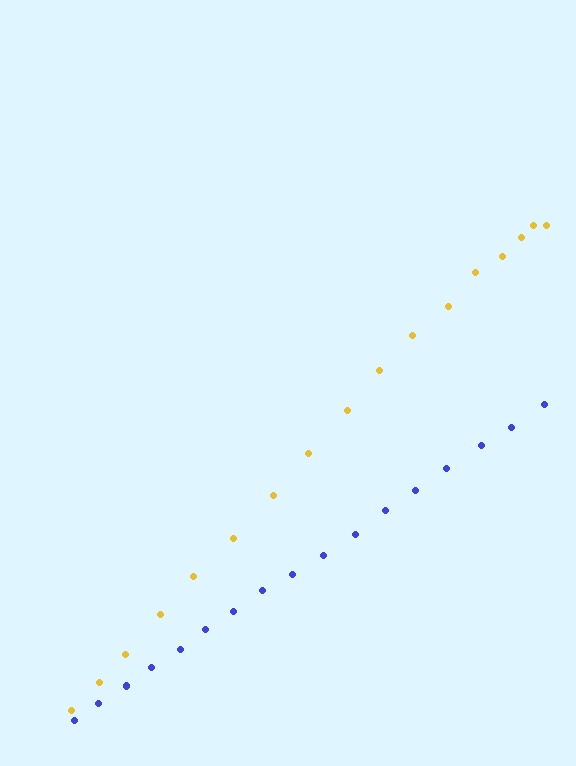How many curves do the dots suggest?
There are 2 distinct paths.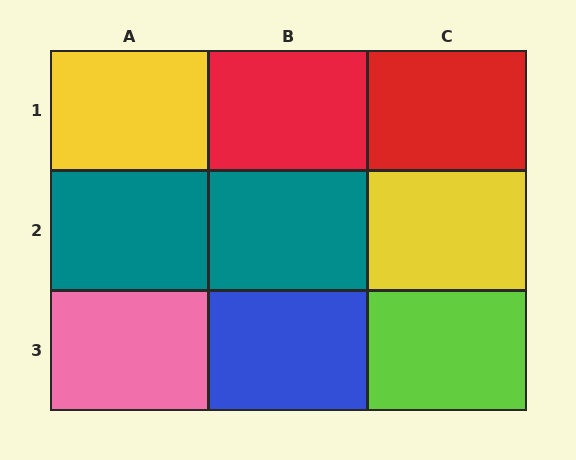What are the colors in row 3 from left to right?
Pink, blue, lime.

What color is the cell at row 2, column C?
Yellow.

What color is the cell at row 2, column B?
Teal.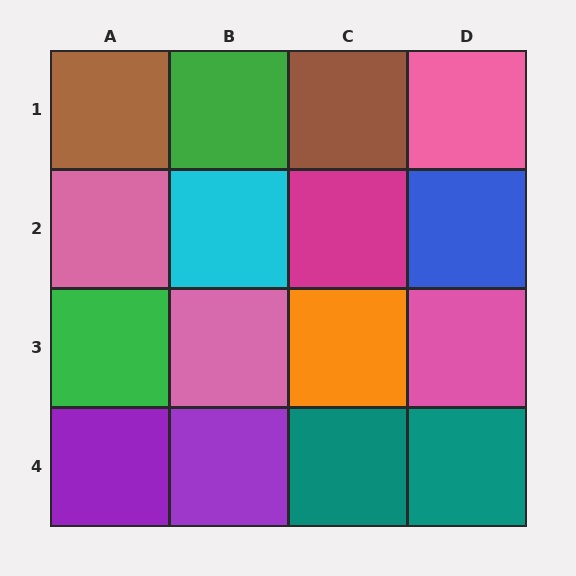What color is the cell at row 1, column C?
Brown.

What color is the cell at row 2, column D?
Blue.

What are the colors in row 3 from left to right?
Green, pink, orange, pink.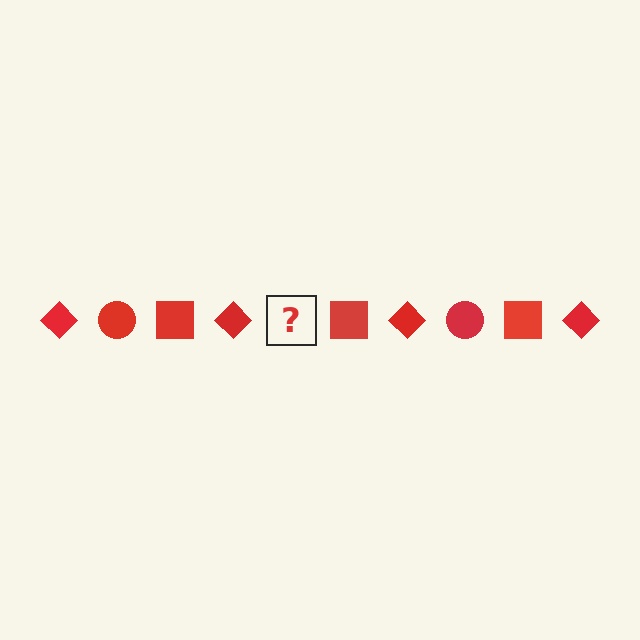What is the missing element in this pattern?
The missing element is a red circle.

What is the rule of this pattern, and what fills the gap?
The rule is that the pattern cycles through diamond, circle, square shapes in red. The gap should be filled with a red circle.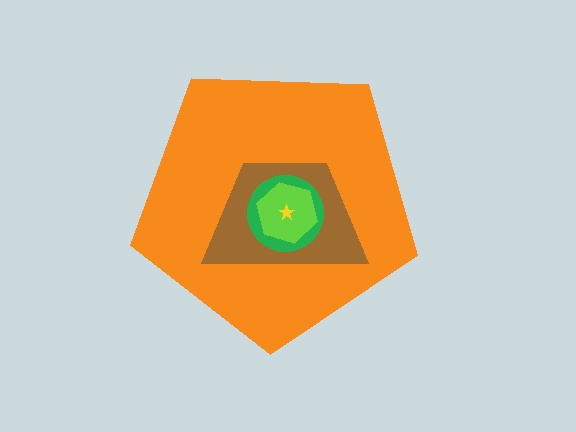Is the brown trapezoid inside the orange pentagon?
Yes.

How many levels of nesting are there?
5.